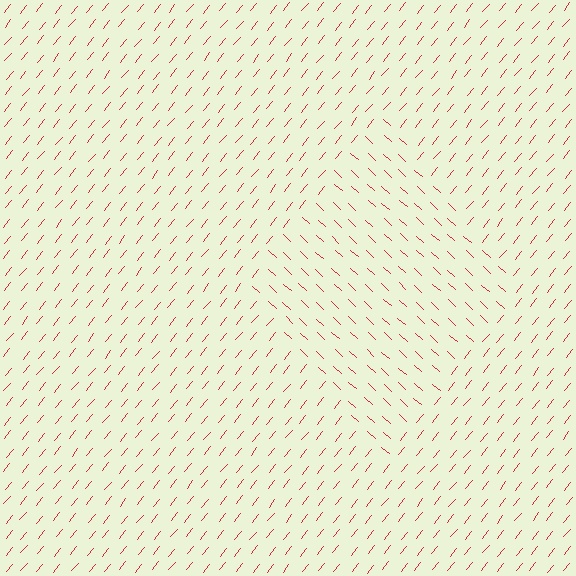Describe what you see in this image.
The image is filled with small red line segments. A diamond region in the image has lines oriented differently from the surrounding lines, creating a visible texture boundary.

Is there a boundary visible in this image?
Yes, there is a texture boundary formed by a change in line orientation.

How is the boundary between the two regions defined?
The boundary is defined purely by a change in line orientation (approximately 86 degrees difference). All lines are the same color and thickness.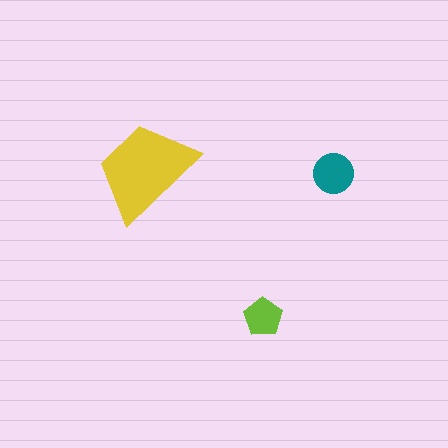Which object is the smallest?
The lime pentagon.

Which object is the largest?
The yellow trapezoid.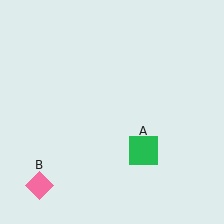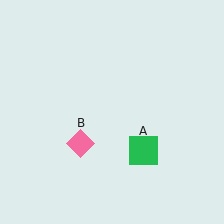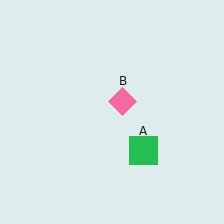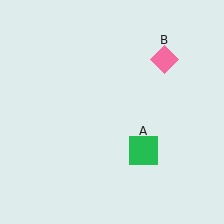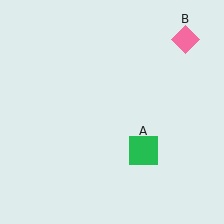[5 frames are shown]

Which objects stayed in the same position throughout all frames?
Green square (object A) remained stationary.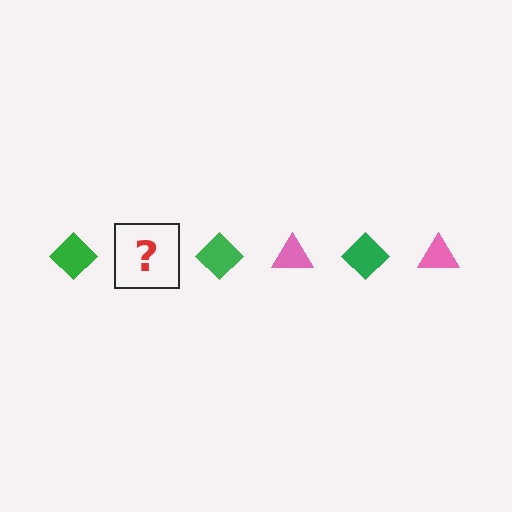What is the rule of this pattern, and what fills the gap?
The rule is that the pattern alternates between green diamond and pink triangle. The gap should be filled with a pink triangle.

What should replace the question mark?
The question mark should be replaced with a pink triangle.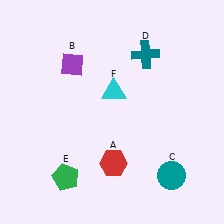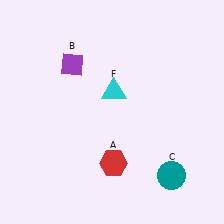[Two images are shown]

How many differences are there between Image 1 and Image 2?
There are 2 differences between the two images.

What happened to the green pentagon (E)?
The green pentagon (E) was removed in Image 2. It was in the bottom-left area of Image 1.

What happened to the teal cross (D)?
The teal cross (D) was removed in Image 2. It was in the top-right area of Image 1.